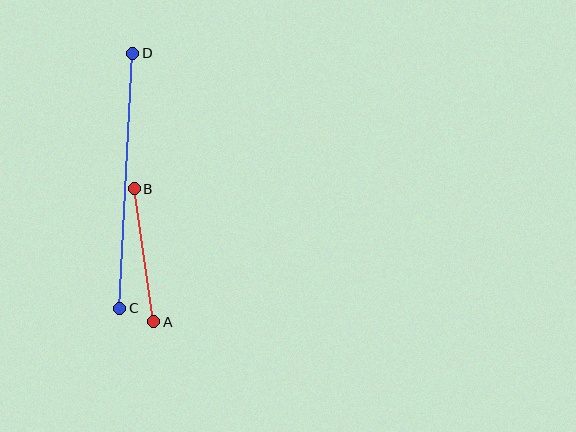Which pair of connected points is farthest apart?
Points C and D are farthest apart.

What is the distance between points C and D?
The distance is approximately 255 pixels.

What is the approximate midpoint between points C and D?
The midpoint is at approximately (126, 181) pixels.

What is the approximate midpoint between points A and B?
The midpoint is at approximately (144, 255) pixels.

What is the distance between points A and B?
The distance is approximately 134 pixels.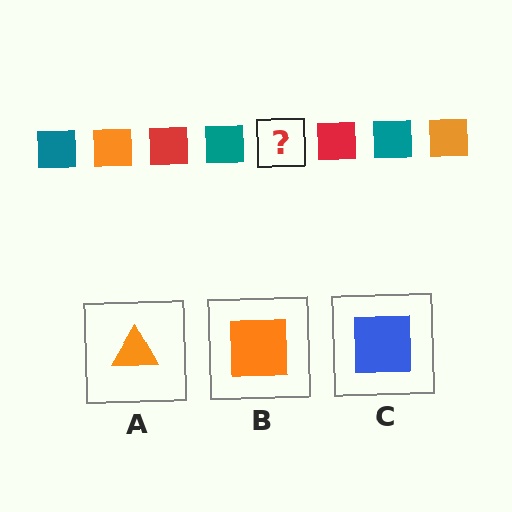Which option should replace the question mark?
Option B.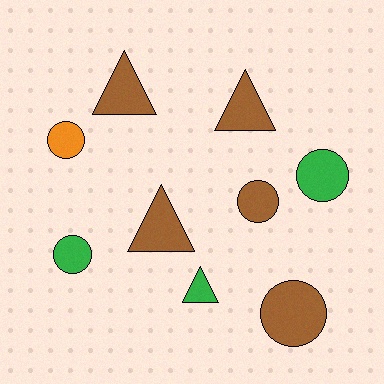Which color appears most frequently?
Brown, with 5 objects.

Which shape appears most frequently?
Circle, with 5 objects.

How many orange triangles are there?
There are no orange triangles.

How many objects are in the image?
There are 9 objects.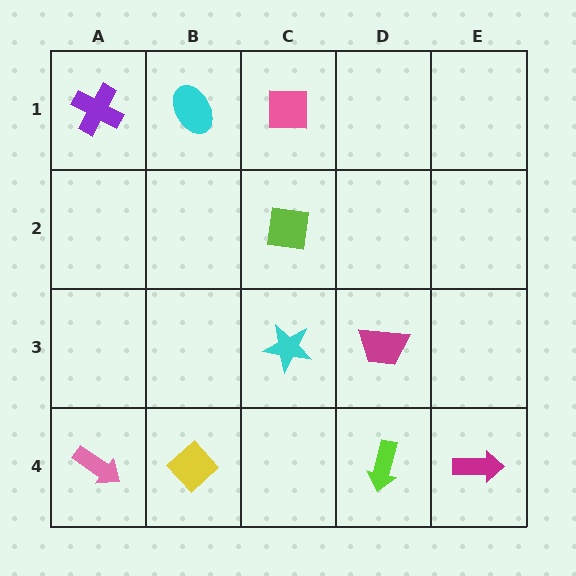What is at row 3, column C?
A cyan star.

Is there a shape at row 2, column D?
No, that cell is empty.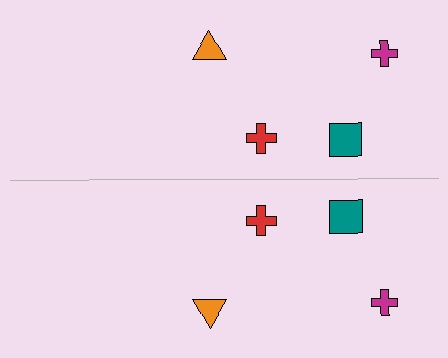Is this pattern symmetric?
Yes, this pattern has bilateral (reflection) symmetry.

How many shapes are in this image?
There are 8 shapes in this image.